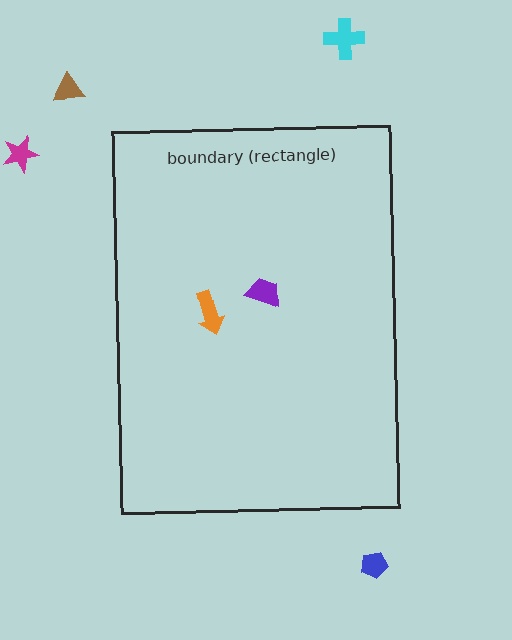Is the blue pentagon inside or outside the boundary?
Outside.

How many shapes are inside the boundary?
2 inside, 4 outside.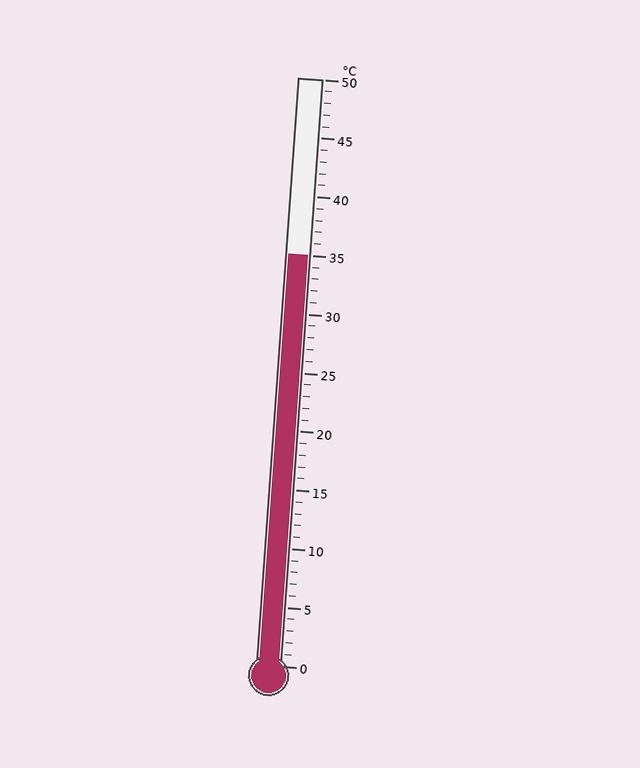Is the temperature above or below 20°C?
The temperature is above 20°C.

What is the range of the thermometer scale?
The thermometer scale ranges from 0°C to 50°C.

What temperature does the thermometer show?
The thermometer shows approximately 35°C.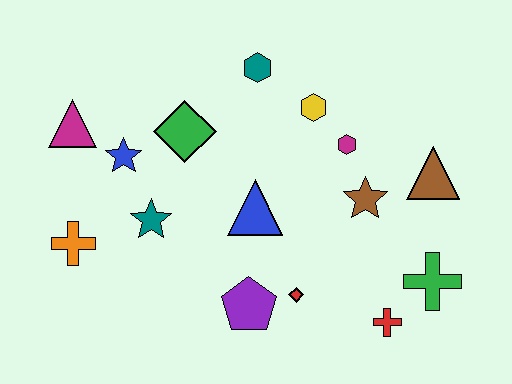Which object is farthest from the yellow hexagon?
The orange cross is farthest from the yellow hexagon.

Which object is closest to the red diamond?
The purple pentagon is closest to the red diamond.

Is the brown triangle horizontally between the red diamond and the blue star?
No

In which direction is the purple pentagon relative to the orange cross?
The purple pentagon is to the right of the orange cross.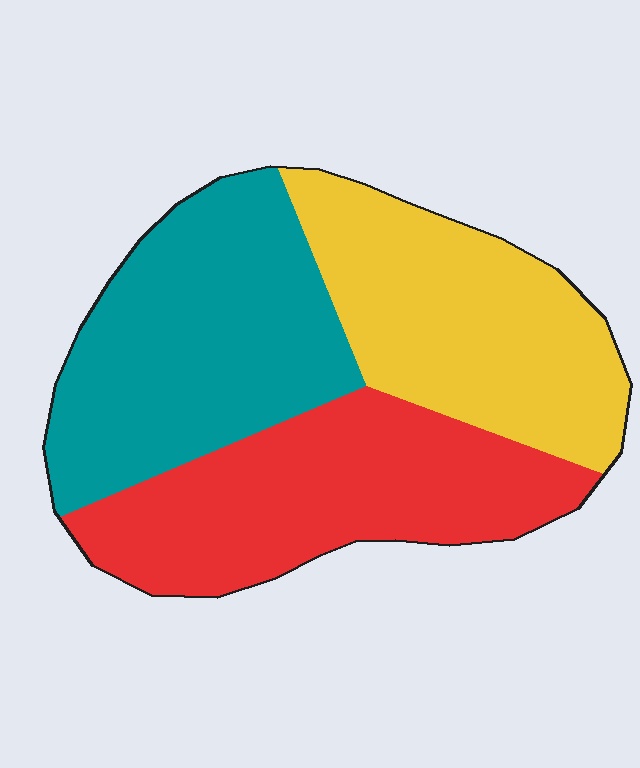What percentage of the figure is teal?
Teal takes up about one third (1/3) of the figure.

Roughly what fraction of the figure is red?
Red takes up about one third (1/3) of the figure.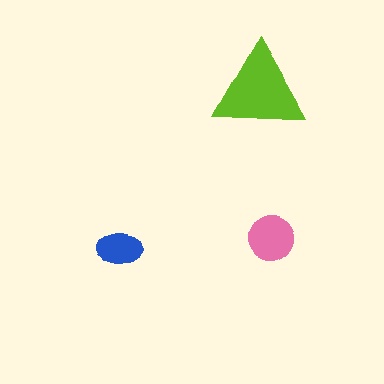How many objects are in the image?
There are 3 objects in the image.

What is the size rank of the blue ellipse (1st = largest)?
3rd.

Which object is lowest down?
The blue ellipse is bottommost.